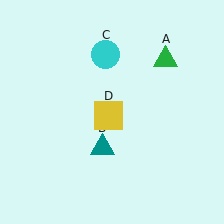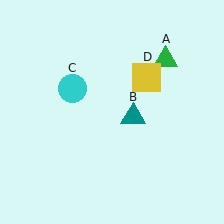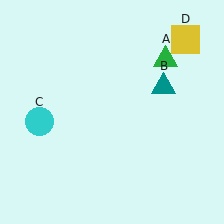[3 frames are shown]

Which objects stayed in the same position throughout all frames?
Green triangle (object A) remained stationary.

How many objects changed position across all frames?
3 objects changed position: teal triangle (object B), cyan circle (object C), yellow square (object D).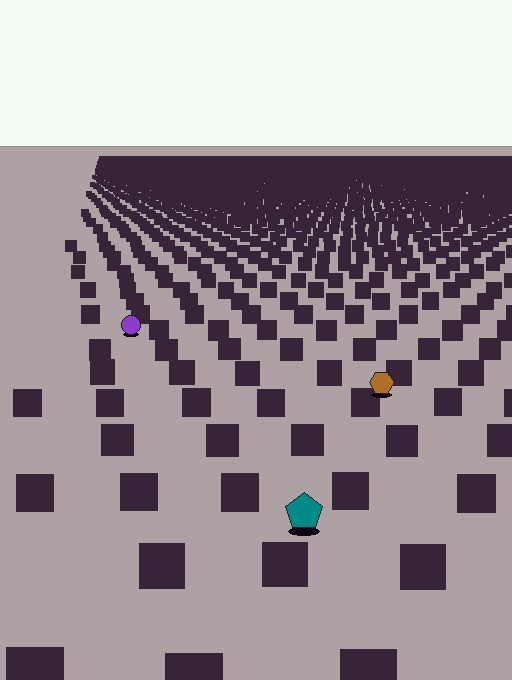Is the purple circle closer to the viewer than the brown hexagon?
No. The brown hexagon is closer — you can tell from the texture gradient: the ground texture is coarser near it.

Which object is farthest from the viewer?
The purple circle is farthest from the viewer. It appears smaller and the ground texture around it is denser.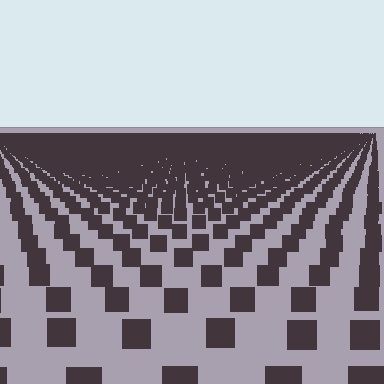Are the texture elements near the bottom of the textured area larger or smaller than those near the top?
Larger. Near the bottom, elements are closer to the viewer and appear at a bigger on-screen size.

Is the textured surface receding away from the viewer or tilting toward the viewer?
The surface is receding away from the viewer. Texture elements get smaller and denser toward the top.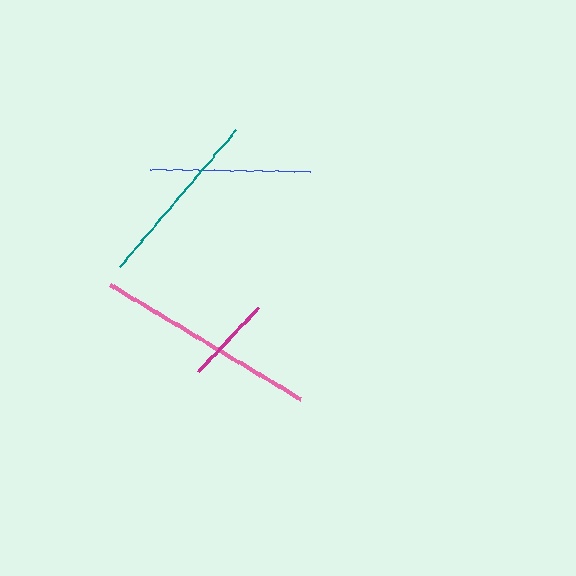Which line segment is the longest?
The pink line is the longest at approximately 223 pixels.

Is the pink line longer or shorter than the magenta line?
The pink line is longer than the magenta line.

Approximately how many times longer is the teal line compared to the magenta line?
The teal line is approximately 2.0 times the length of the magenta line.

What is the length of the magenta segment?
The magenta segment is approximately 88 pixels long.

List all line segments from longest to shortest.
From longest to shortest: pink, teal, blue, magenta.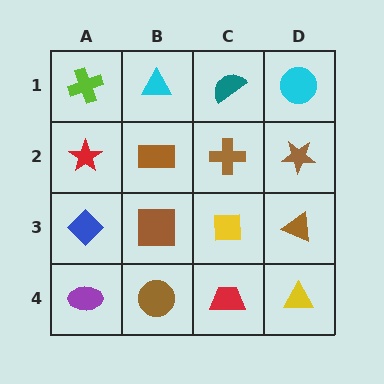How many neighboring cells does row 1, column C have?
3.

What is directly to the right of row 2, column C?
A brown star.